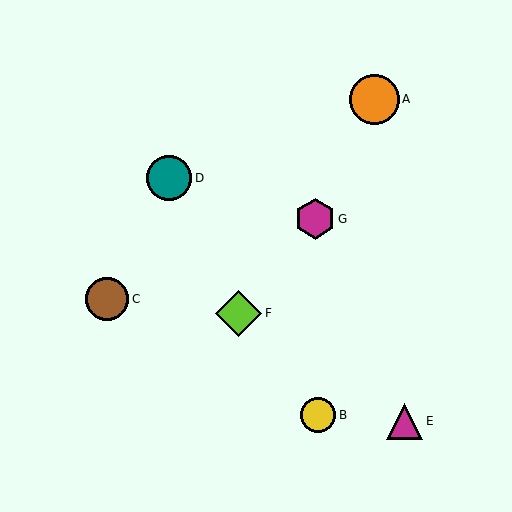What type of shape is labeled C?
Shape C is a brown circle.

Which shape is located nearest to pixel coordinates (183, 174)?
The teal circle (labeled D) at (169, 178) is nearest to that location.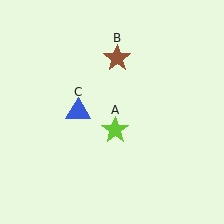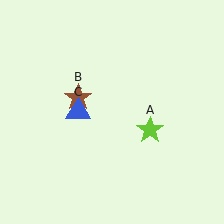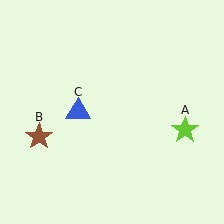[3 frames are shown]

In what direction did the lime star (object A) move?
The lime star (object A) moved right.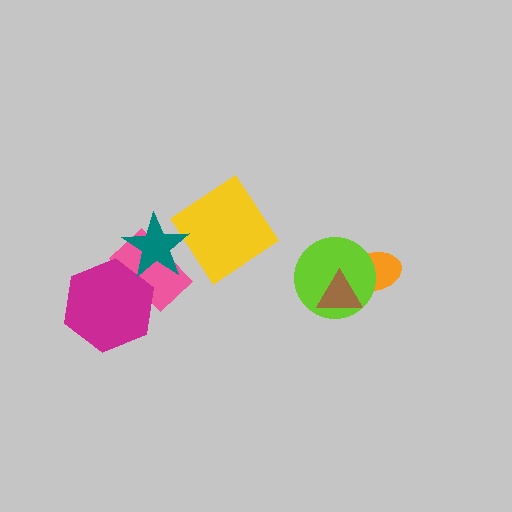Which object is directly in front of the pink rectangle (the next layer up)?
The magenta hexagon is directly in front of the pink rectangle.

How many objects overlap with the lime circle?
2 objects overlap with the lime circle.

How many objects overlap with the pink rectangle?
2 objects overlap with the pink rectangle.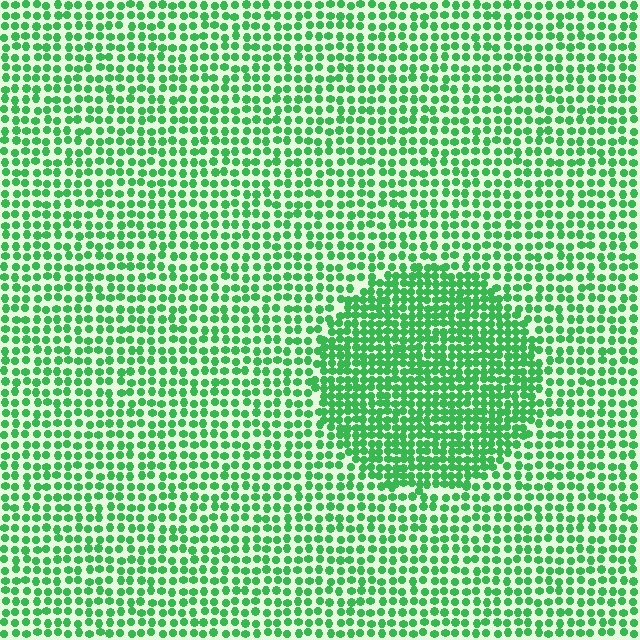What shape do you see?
I see a circle.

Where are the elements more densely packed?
The elements are more densely packed inside the circle boundary.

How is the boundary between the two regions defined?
The boundary is defined by a change in element density (approximately 1.7x ratio). All elements are the same color, size, and shape.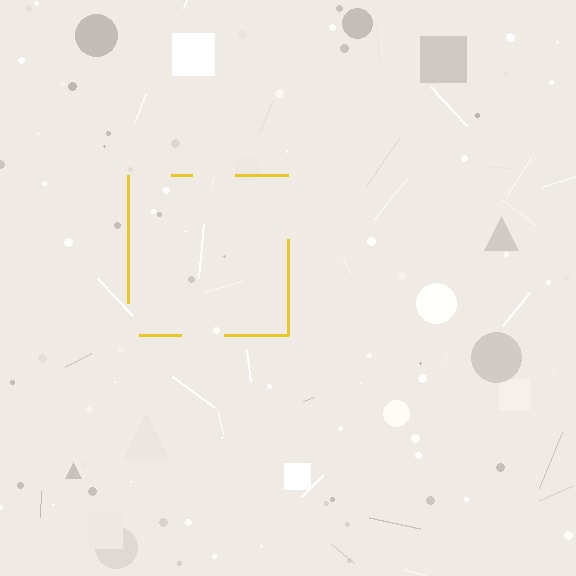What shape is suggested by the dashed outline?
The dashed outline suggests a square.